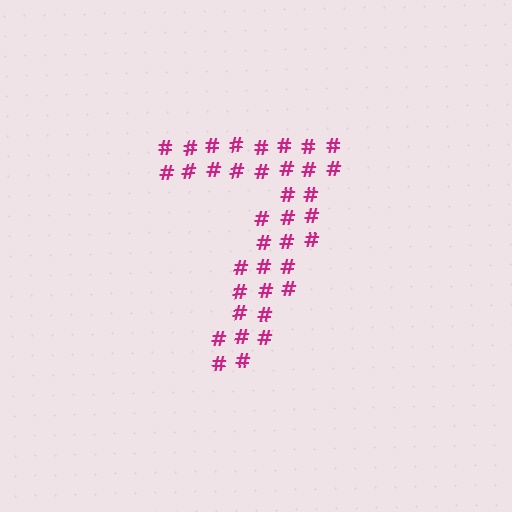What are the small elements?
The small elements are hash symbols.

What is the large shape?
The large shape is the digit 7.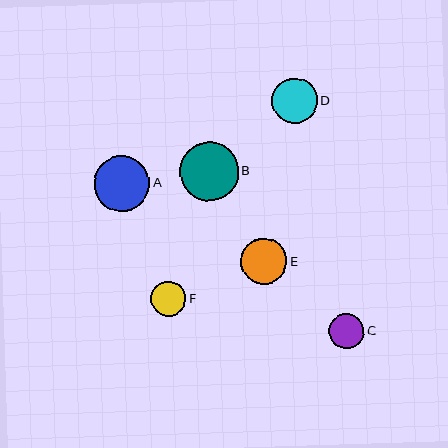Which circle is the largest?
Circle B is the largest with a size of approximately 59 pixels.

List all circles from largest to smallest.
From largest to smallest: B, A, E, D, C, F.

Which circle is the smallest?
Circle F is the smallest with a size of approximately 35 pixels.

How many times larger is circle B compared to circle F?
Circle B is approximately 1.7 times the size of circle F.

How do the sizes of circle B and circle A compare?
Circle B and circle A are approximately the same size.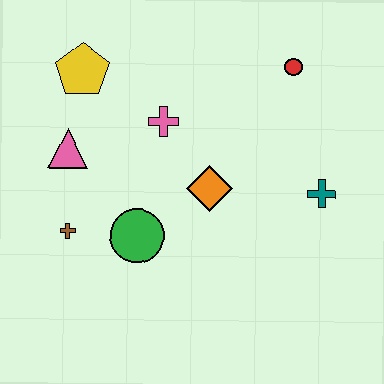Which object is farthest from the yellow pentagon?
The teal cross is farthest from the yellow pentagon.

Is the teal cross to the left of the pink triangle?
No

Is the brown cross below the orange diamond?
Yes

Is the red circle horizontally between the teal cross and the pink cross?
Yes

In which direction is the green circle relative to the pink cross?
The green circle is below the pink cross.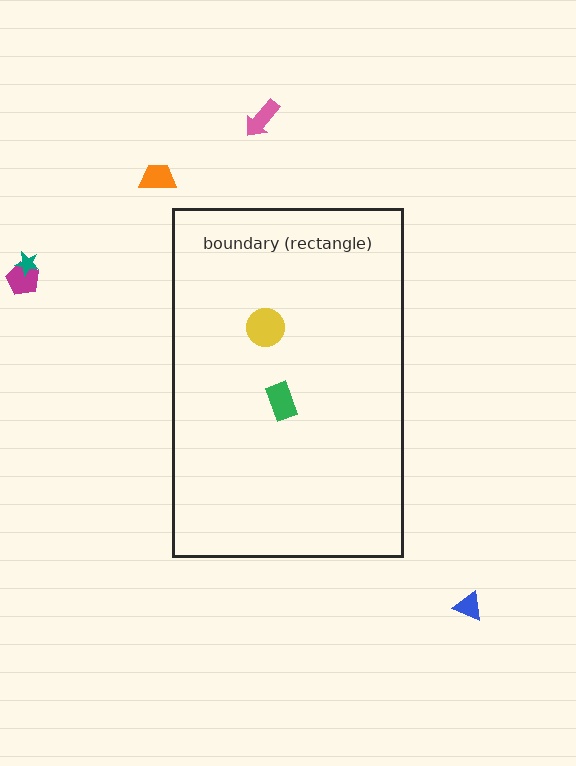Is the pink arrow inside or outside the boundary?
Outside.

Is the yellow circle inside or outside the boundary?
Inside.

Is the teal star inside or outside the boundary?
Outside.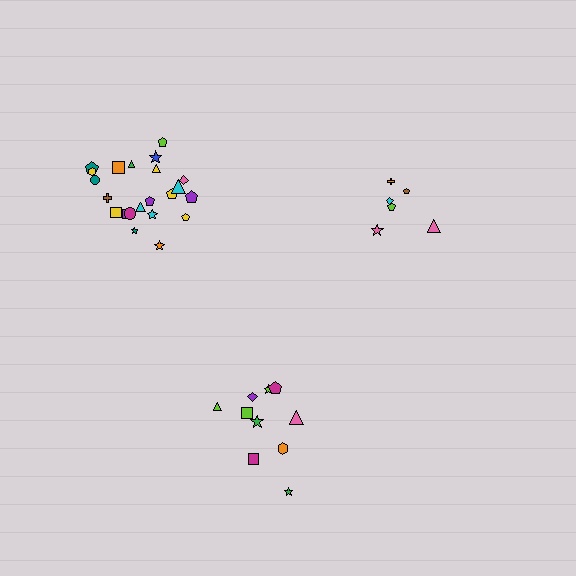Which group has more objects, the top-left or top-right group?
The top-left group.